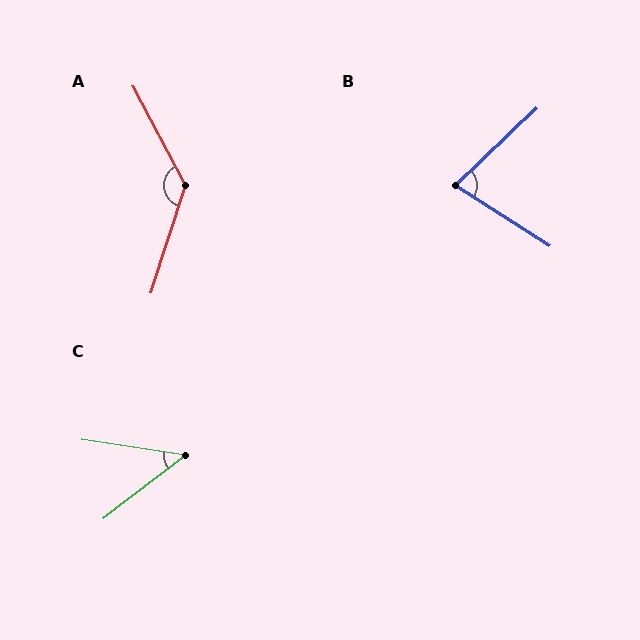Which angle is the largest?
A, at approximately 134 degrees.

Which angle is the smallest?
C, at approximately 46 degrees.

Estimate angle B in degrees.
Approximately 76 degrees.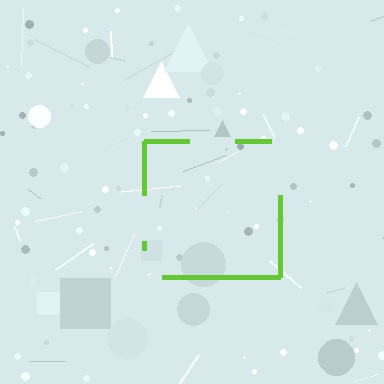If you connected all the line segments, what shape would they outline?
They would outline a square.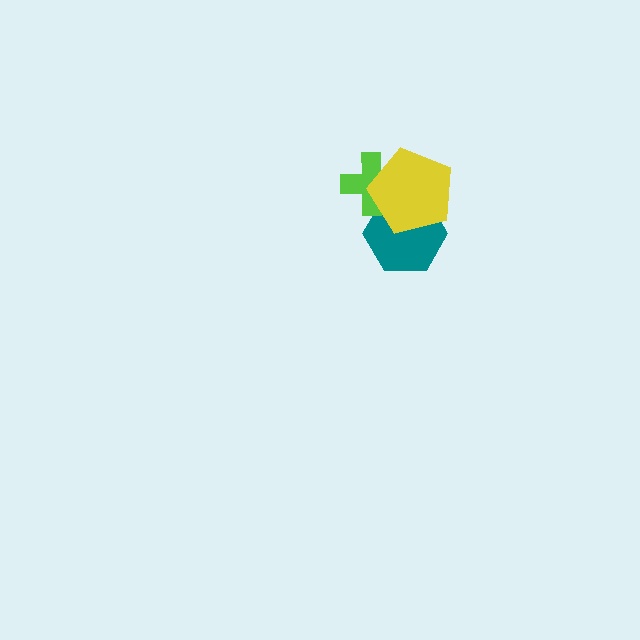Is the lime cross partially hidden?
Yes, it is partially covered by another shape.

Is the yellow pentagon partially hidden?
No, no other shape covers it.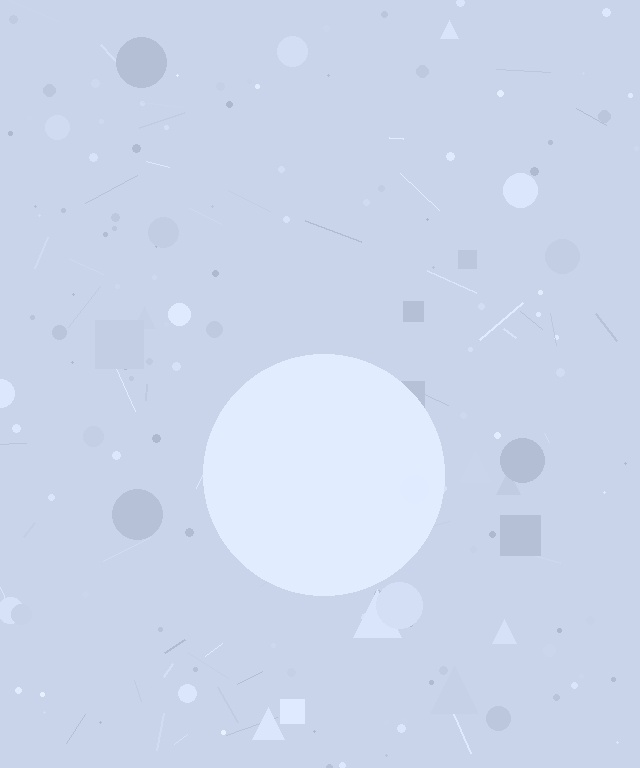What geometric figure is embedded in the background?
A circle is embedded in the background.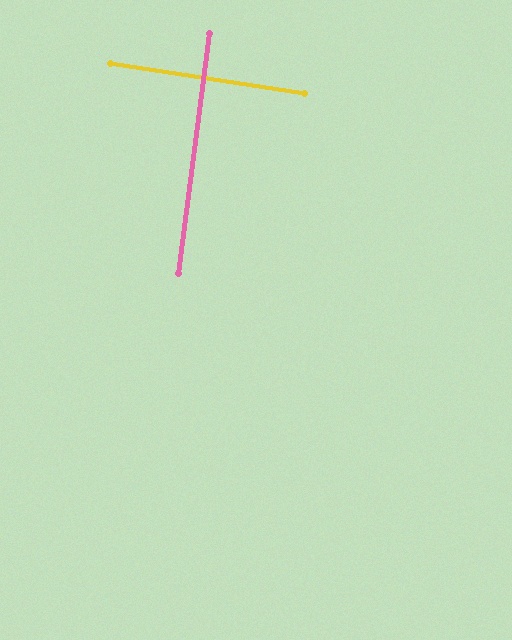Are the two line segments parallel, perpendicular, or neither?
Perpendicular — they meet at approximately 88°.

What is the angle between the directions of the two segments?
Approximately 88 degrees.